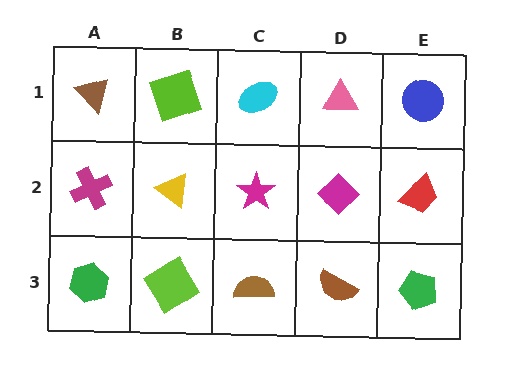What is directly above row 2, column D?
A pink triangle.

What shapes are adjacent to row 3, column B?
A yellow triangle (row 2, column B), a green hexagon (row 3, column A), a brown semicircle (row 3, column C).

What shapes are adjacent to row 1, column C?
A magenta star (row 2, column C), a lime square (row 1, column B), a pink triangle (row 1, column D).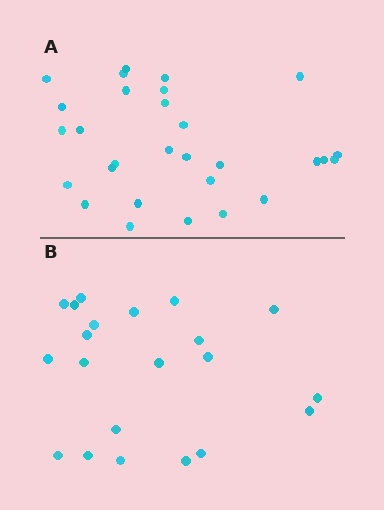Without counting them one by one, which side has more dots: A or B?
Region A (the top region) has more dots.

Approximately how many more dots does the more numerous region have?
Region A has roughly 8 or so more dots than region B.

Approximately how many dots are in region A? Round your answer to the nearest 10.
About 30 dots. (The exact count is 29, which rounds to 30.)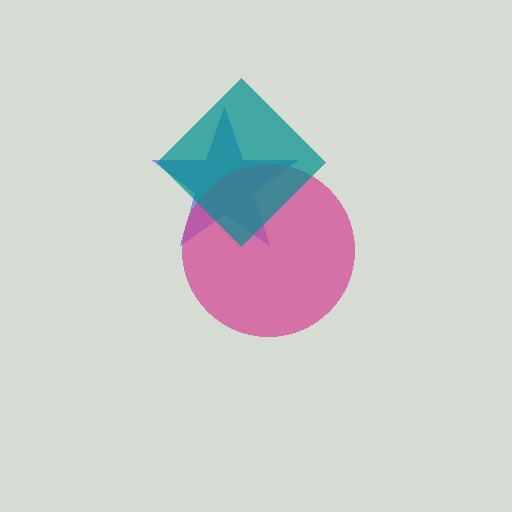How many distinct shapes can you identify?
There are 3 distinct shapes: a blue star, a magenta circle, a teal diamond.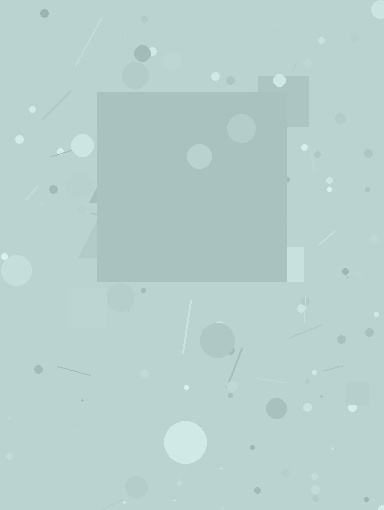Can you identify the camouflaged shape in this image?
The camouflaged shape is a square.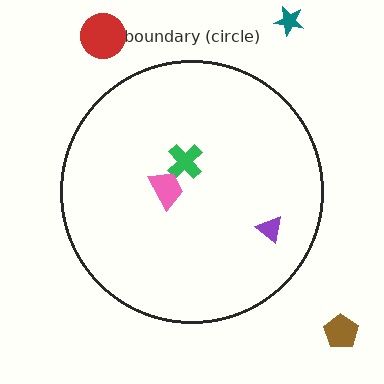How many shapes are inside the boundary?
3 inside, 3 outside.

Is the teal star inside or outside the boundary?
Outside.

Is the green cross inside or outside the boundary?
Inside.